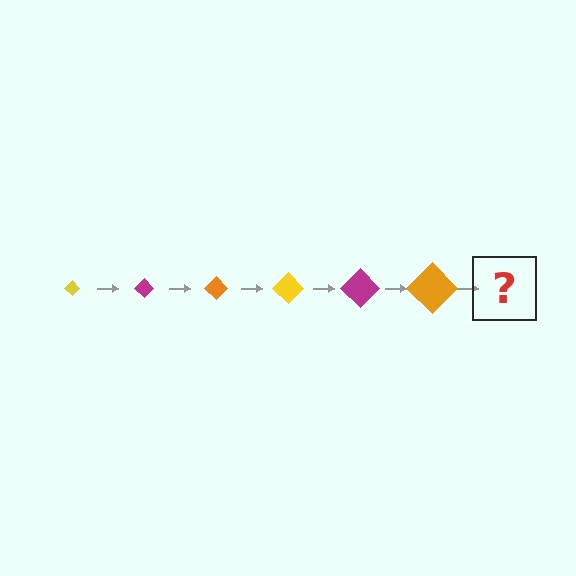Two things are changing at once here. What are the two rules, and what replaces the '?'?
The two rules are that the diamond grows larger each step and the color cycles through yellow, magenta, and orange. The '?' should be a yellow diamond, larger than the previous one.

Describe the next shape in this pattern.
It should be a yellow diamond, larger than the previous one.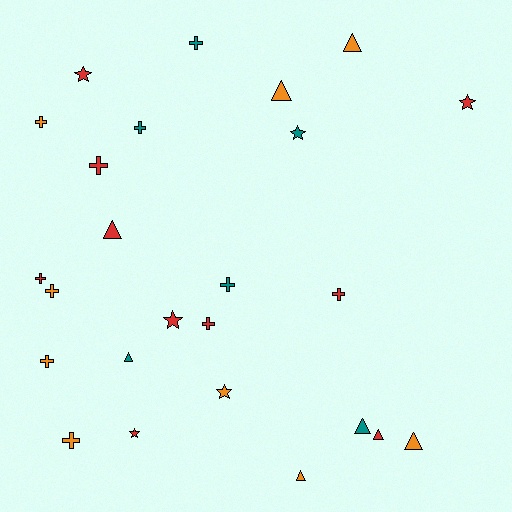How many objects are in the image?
There are 25 objects.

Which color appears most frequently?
Red, with 10 objects.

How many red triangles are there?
There are 2 red triangles.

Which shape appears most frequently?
Cross, with 11 objects.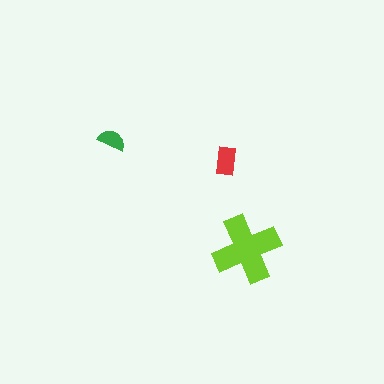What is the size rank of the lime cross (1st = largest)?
1st.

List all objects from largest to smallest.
The lime cross, the red rectangle, the green semicircle.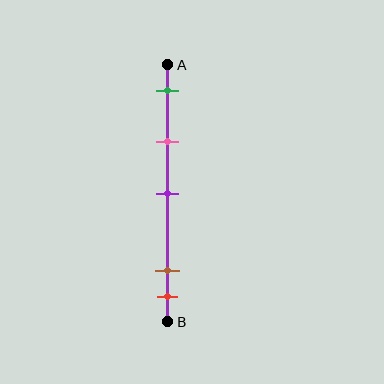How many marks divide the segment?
There are 5 marks dividing the segment.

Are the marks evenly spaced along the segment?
No, the marks are not evenly spaced.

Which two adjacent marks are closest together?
The brown and red marks are the closest adjacent pair.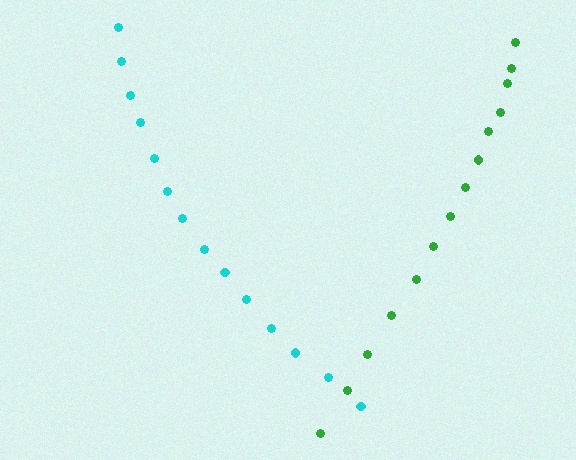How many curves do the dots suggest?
There are 2 distinct paths.